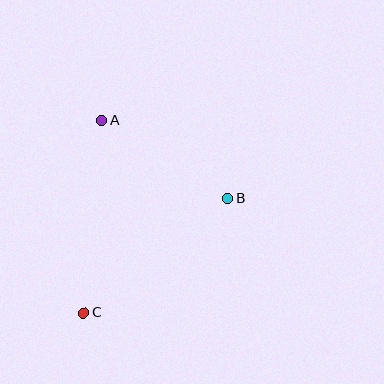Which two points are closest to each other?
Points A and B are closest to each other.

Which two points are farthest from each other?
Points A and C are farthest from each other.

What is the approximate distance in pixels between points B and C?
The distance between B and C is approximately 184 pixels.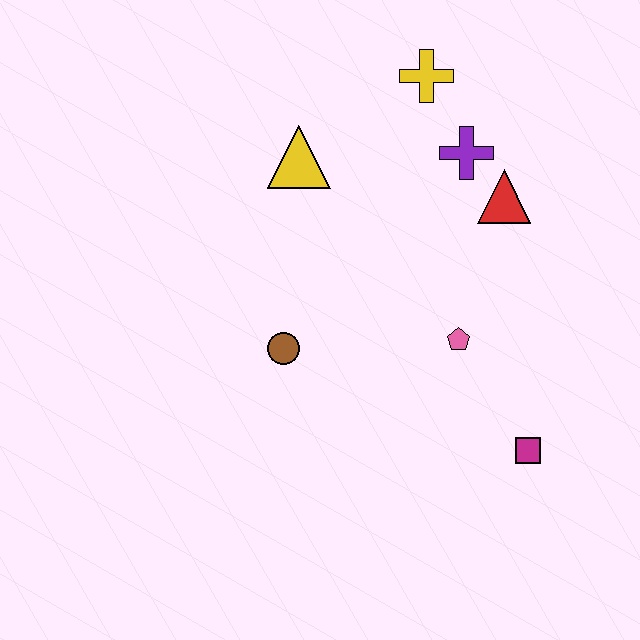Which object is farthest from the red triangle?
The brown circle is farthest from the red triangle.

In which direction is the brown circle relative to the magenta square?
The brown circle is to the left of the magenta square.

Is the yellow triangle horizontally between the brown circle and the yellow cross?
Yes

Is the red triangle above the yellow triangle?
No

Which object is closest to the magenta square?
The pink pentagon is closest to the magenta square.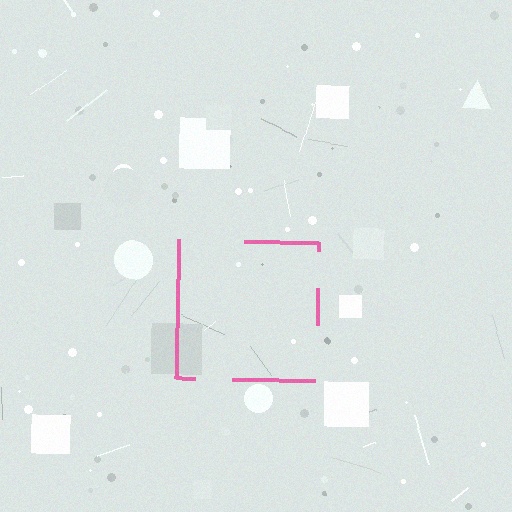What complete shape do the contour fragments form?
The contour fragments form a square.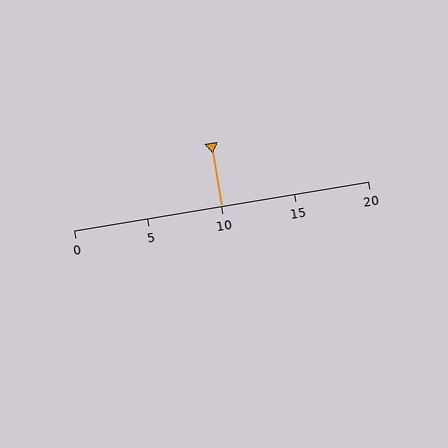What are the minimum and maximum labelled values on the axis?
The axis runs from 0 to 20.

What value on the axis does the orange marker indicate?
The marker indicates approximately 10.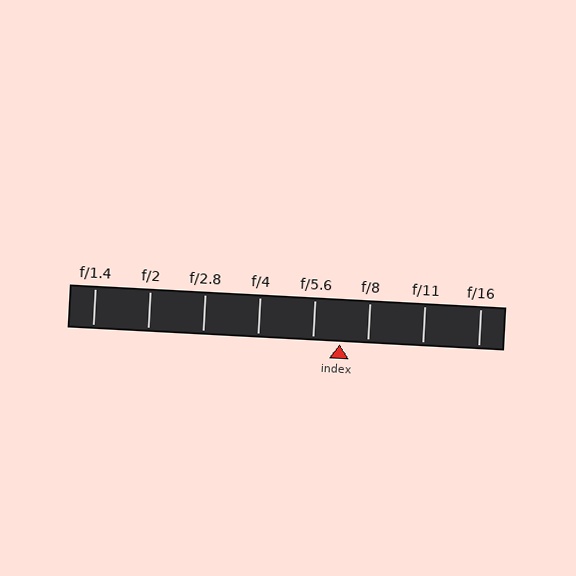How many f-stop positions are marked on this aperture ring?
There are 8 f-stop positions marked.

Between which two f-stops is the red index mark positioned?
The index mark is between f/5.6 and f/8.